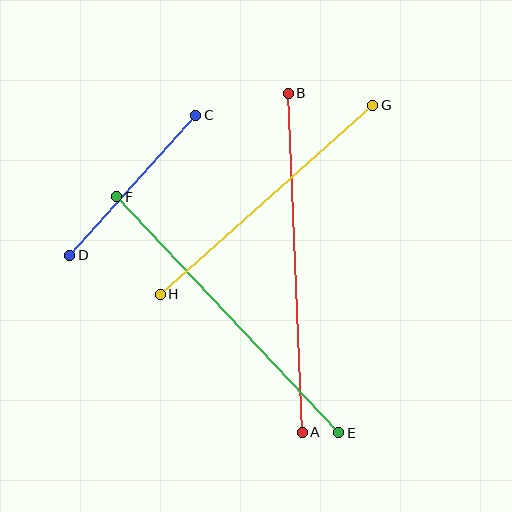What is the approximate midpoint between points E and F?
The midpoint is at approximately (228, 315) pixels.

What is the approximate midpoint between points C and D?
The midpoint is at approximately (133, 185) pixels.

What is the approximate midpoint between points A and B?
The midpoint is at approximately (295, 263) pixels.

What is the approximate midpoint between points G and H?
The midpoint is at approximately (267, 200) pixels.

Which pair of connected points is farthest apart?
Points A and B are farthest apart.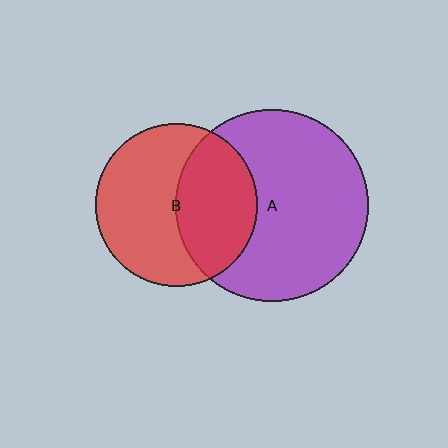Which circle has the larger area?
Circle A (purple).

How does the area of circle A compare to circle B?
Approximately 1.4 times.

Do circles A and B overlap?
Yes.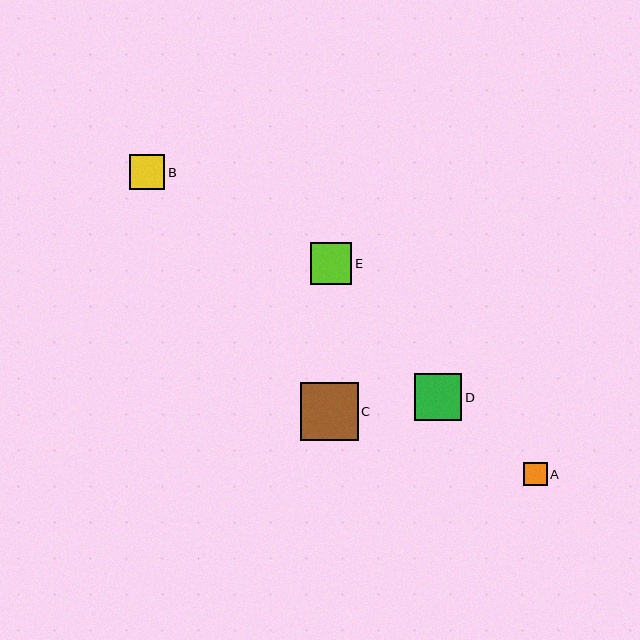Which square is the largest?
Square C is the largest with a size of approximately 57 pixels.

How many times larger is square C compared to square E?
Square C is approximately 1.4 times the size of square E.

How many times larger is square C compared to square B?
Square C is approximately 1.6 times the size of square B.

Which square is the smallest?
Square A is the smallest with a size of approximately 23 pixels.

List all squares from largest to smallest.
From largest to smallest: C, D, E, B, A.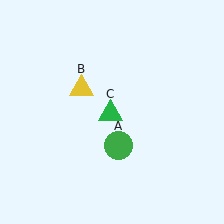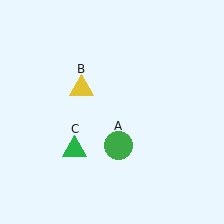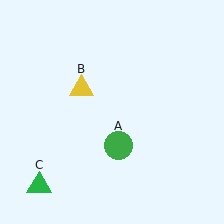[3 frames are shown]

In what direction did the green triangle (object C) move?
The green triangle (object C) moved down and to the left.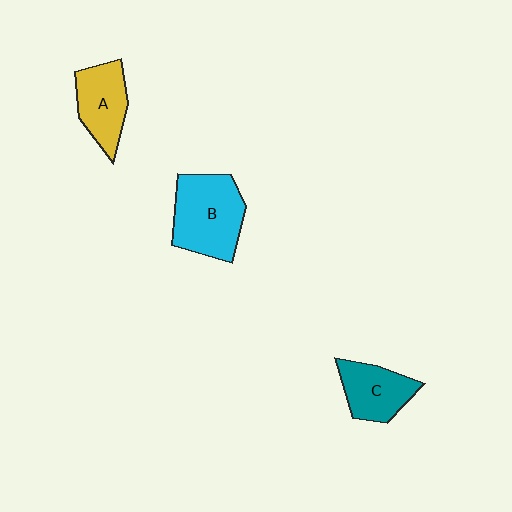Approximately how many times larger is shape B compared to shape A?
Approximately 1.4 times.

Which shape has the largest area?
Shape B (cyan).